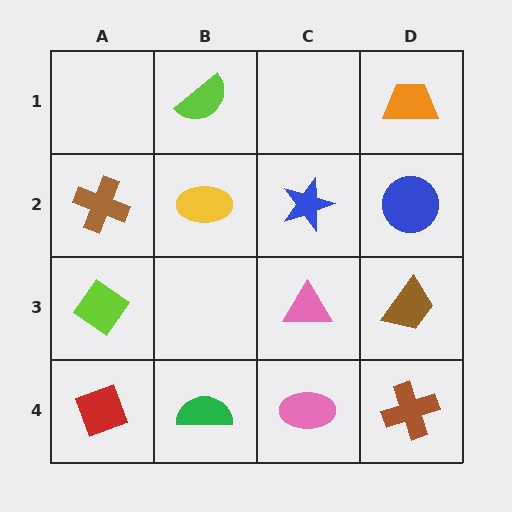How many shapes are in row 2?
4 shapes.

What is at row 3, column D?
A brown trapezoid.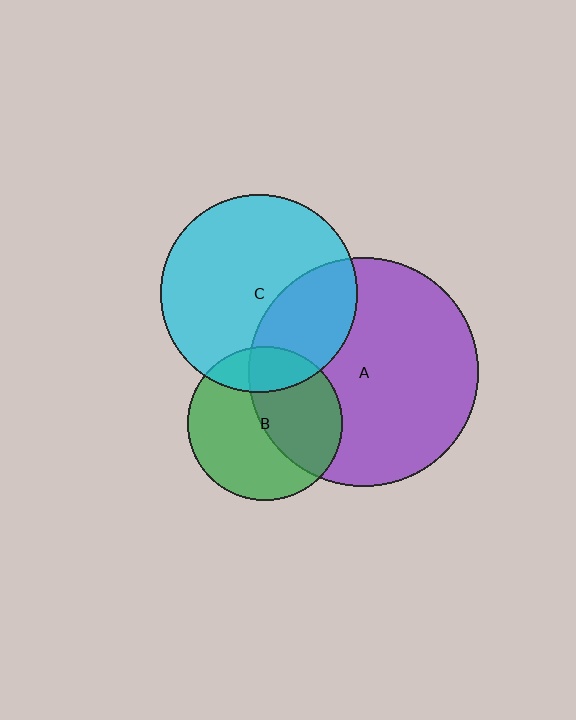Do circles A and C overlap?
Yes.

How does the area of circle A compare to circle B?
Approximately 2.2 times.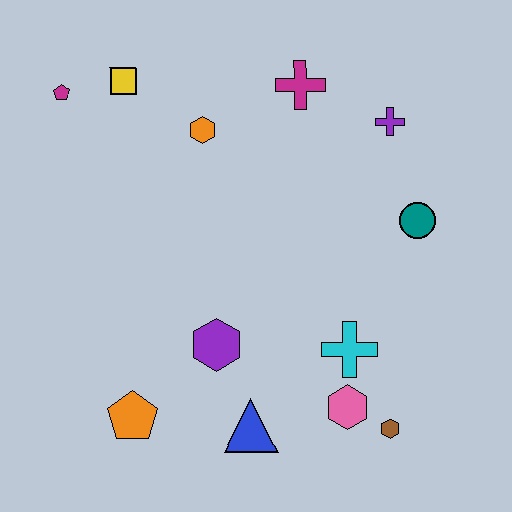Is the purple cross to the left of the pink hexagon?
No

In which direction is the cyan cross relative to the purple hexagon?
The cyan cross is to the right of the purple hexagon.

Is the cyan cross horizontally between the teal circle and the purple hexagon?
Yes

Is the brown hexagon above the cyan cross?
No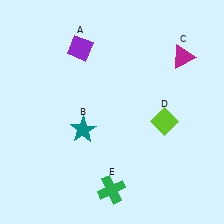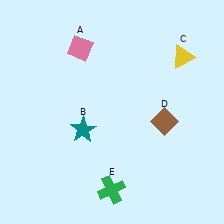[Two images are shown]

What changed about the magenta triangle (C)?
In Image 1, C is magenta. In Image 2, it changed to yellow.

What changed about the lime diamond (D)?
In Image 1, D is lime. In Image 2, it changed to brown.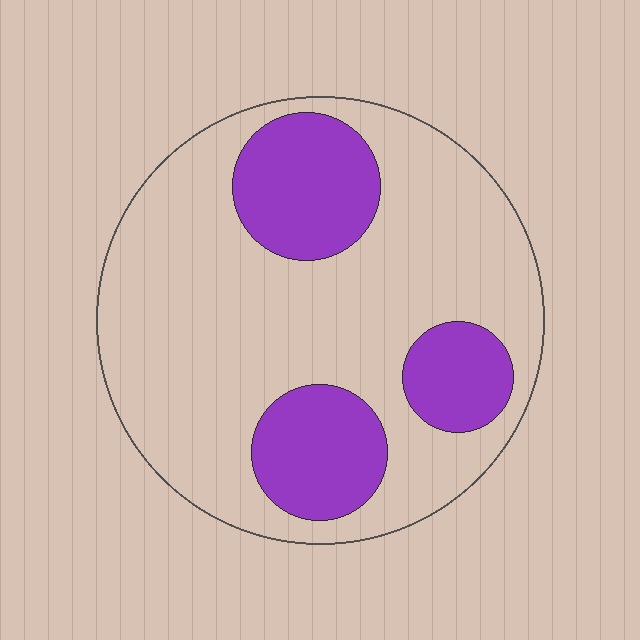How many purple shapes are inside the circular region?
3.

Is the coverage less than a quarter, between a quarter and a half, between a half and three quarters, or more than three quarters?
Between a quarter and a half.